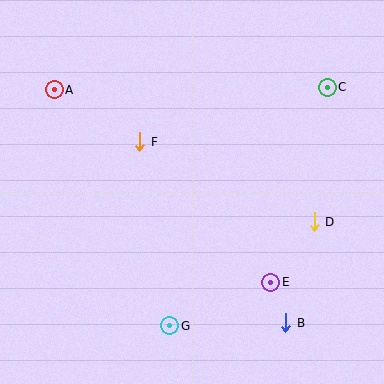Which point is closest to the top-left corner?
Point A is closest to the top-left corner.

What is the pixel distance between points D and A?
The distance between D and A is 292 pixels.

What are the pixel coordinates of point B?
Point B is at (286, 323).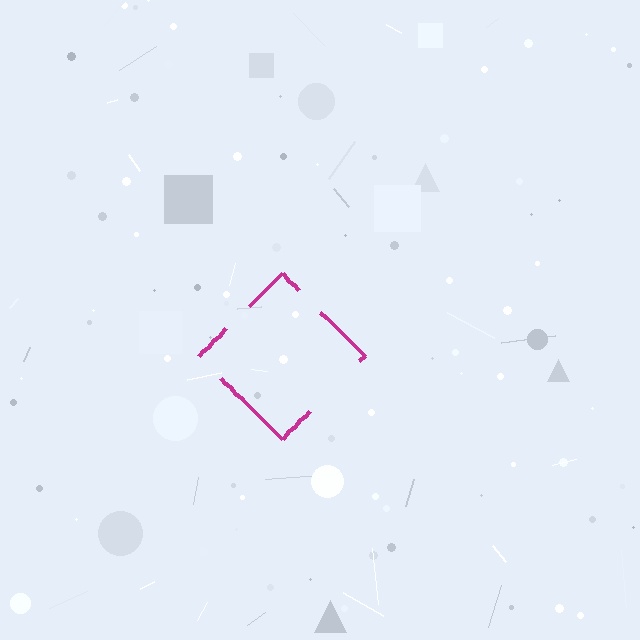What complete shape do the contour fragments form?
The contour fragments form a diamond.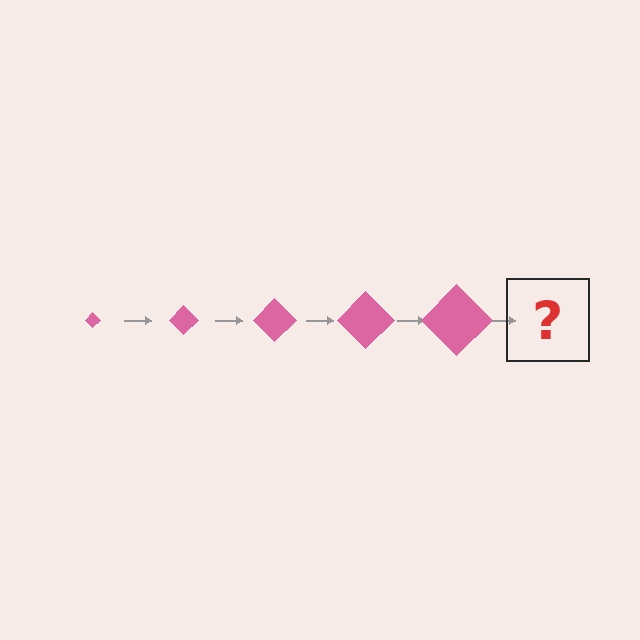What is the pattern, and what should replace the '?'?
The pattern is that the diamond gets progressively larger each step. The '?' should be a pink diamond, larger than the previous one.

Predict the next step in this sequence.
The next step is a pink diamond, larger than the previous one.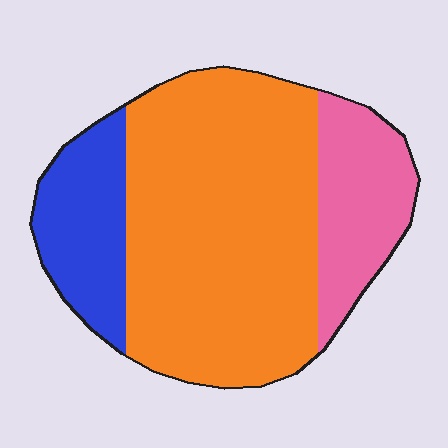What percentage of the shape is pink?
Pink takes up less than a quarter of the shape.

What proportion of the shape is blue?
Blue covers 18% of the shape.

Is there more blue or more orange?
Orange.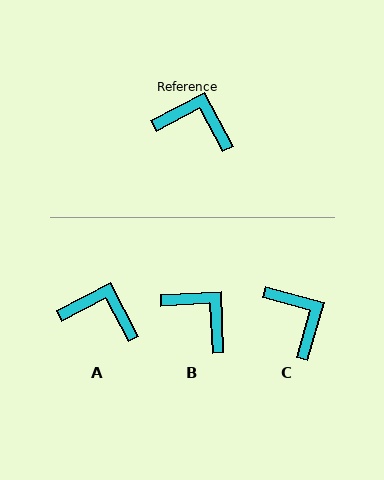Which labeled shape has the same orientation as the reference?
A.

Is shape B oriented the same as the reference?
No, it is off by about 25 degrees.